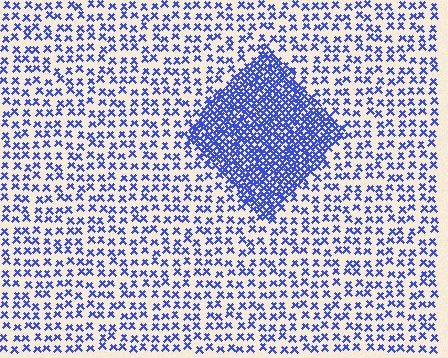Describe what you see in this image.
The image contains small blue elements arranged at two different densities. A diamond-shaped region is visible where the elements are more densely packed than the surrounding area.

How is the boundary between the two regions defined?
The boundary is defined by a change in element density (approximately 2.9x ratio). All elements are the same color, size, and shape.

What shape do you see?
I see a diamond.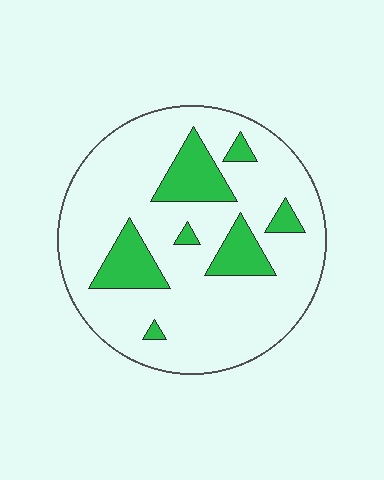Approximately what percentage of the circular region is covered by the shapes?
Approximately 20%.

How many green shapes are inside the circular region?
7.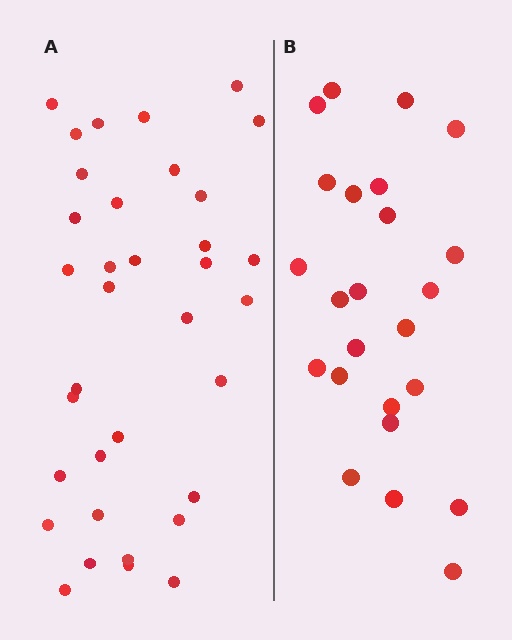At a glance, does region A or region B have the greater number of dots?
Region A (the left region) has more dots.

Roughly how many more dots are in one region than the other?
Region A has roughly 12 or so more dots than region B.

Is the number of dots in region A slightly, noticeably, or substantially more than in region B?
Region A has substantially more. The ratio is roughly 1.5 to 1.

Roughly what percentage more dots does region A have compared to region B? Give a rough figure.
About 45% more.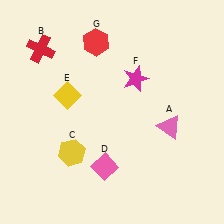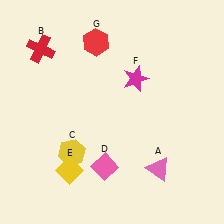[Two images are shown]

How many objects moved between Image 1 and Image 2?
2 objects moved between the two images.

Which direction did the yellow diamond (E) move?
The yellow diamond (E) moved down.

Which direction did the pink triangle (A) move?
The pink triangle (A) moved down.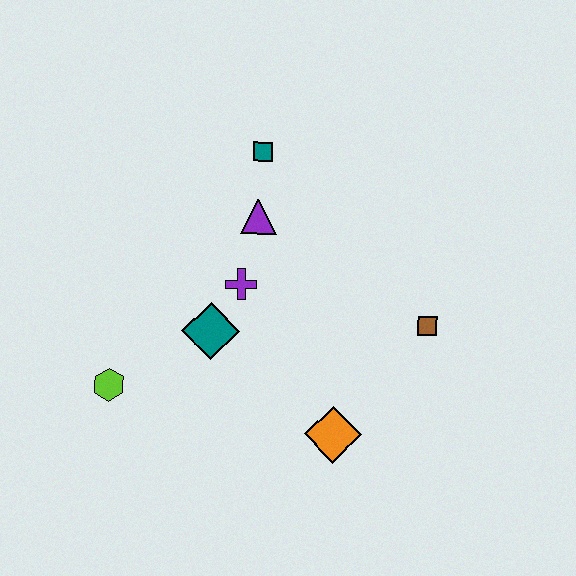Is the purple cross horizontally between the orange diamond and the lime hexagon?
Yes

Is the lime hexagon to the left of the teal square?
Yes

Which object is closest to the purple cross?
The teal diamond is closest to the purple cross.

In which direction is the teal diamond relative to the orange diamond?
The teal diamond is to the left of the orange diamond.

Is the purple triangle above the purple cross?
Yes